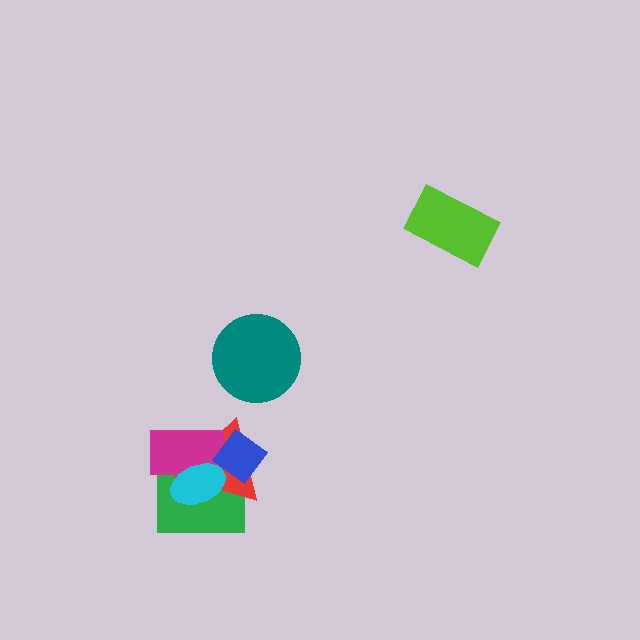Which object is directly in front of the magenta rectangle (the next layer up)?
The blue diamond is directly in front of the magenta rectangle.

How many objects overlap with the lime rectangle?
0 objects overlap with the lime rectangle.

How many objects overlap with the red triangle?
4 objects overlap with the red triangle.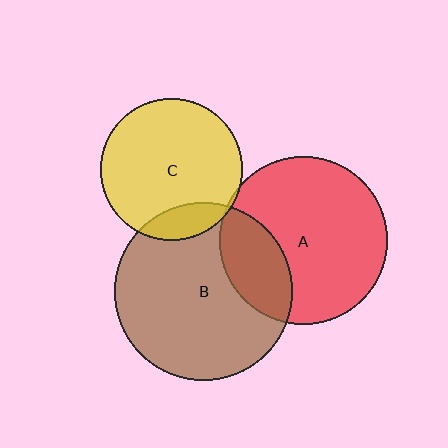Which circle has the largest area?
Circle B (brown).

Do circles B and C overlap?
Yes.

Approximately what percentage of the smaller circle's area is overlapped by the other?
Approximately 15%.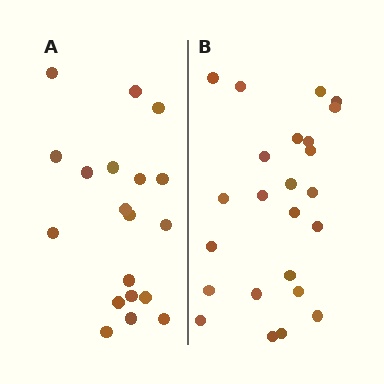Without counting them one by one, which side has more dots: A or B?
Region B (the right region) has more dots.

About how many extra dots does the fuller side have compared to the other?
Region B has about 5 more dots than region A.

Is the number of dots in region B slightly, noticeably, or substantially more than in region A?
Region B has noticeably more, but not dramatically so. The ratio is roughly 1.3 to 1.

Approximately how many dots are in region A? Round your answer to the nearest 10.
About 20 dots. (The exact count is 19, which rounds to 20.)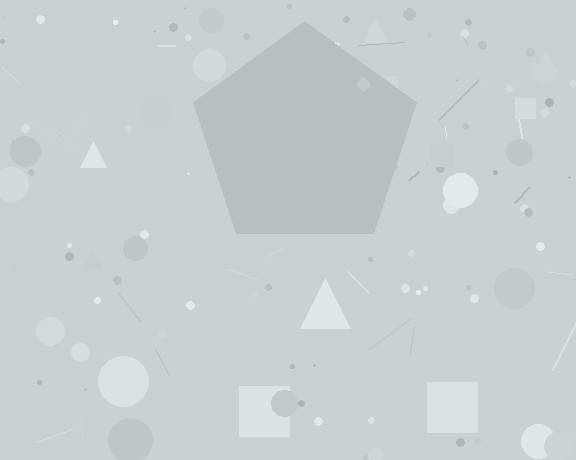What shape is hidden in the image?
A pentagon is hidden in the image.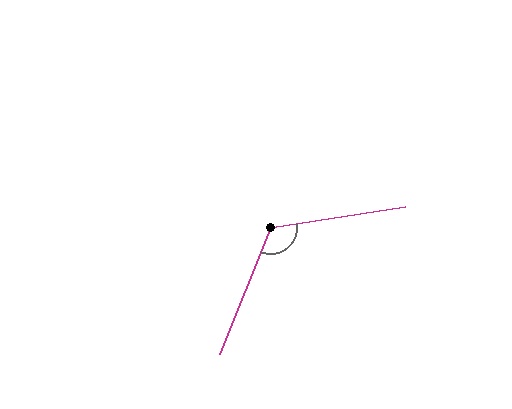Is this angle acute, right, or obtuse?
It is obtuse.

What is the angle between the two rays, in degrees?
Approximately 121 degrees.